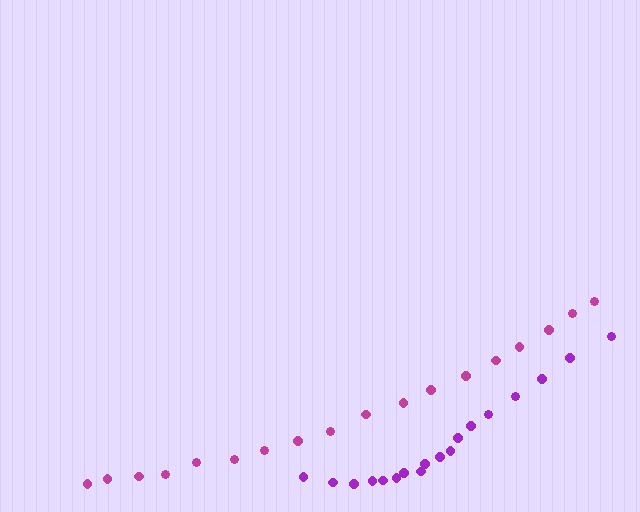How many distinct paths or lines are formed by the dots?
There are 2 distinct paths.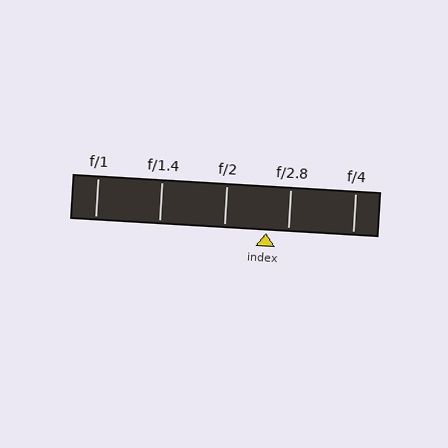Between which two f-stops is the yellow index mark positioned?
The index mark is between f/2 and f/2.8.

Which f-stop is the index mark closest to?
The index mark is closest to f/2.8.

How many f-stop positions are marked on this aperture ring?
There are 5 f-stop positions marked.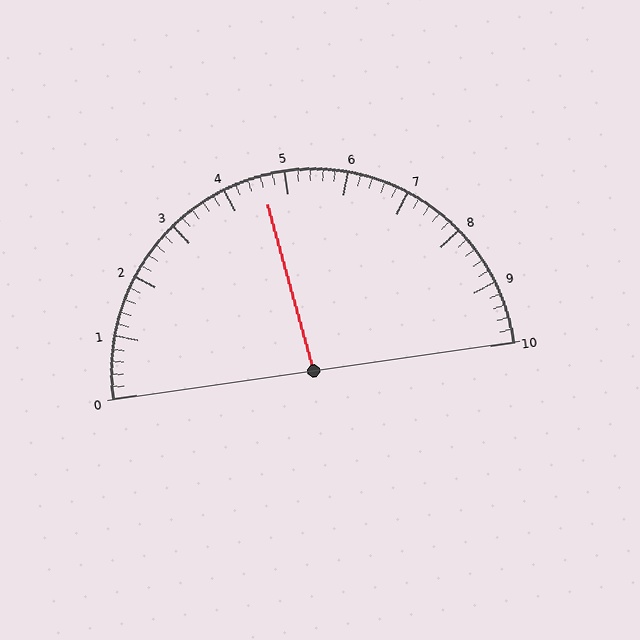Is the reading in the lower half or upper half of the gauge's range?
The reading is in the lower half of the range (0 to 10).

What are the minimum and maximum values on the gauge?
The gauge ranges from 0 to 10.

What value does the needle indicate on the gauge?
The needle indicates approximately 4.6.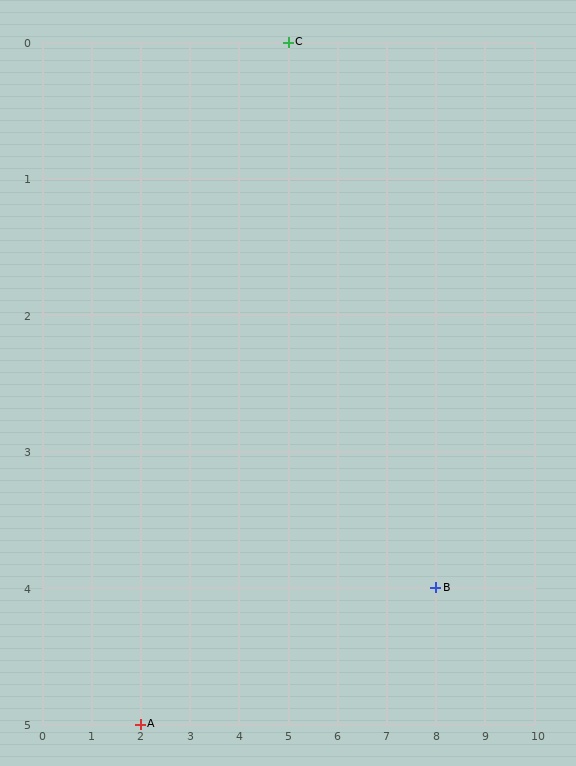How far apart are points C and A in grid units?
Points C and A are 3 columns and 5 rows apart (about 5.8 grid units diagonally).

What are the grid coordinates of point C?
Point C is at grid coordinates (5, 0).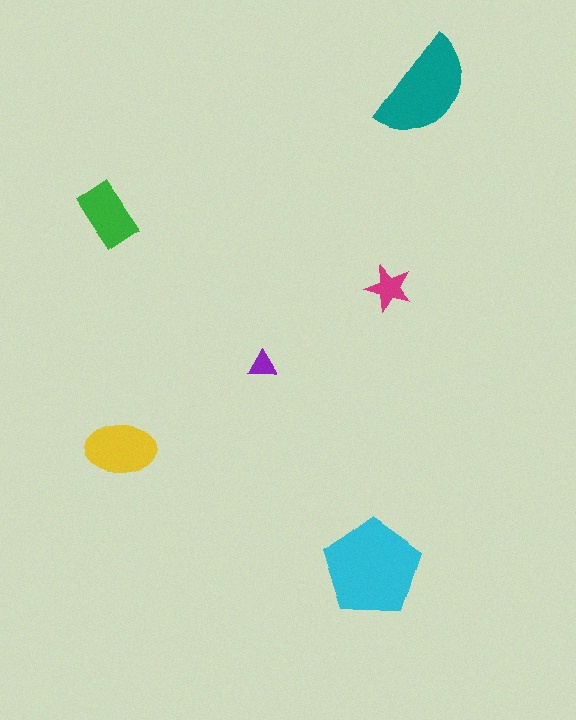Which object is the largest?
The cyan pentagon.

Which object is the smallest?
The purple triangle.